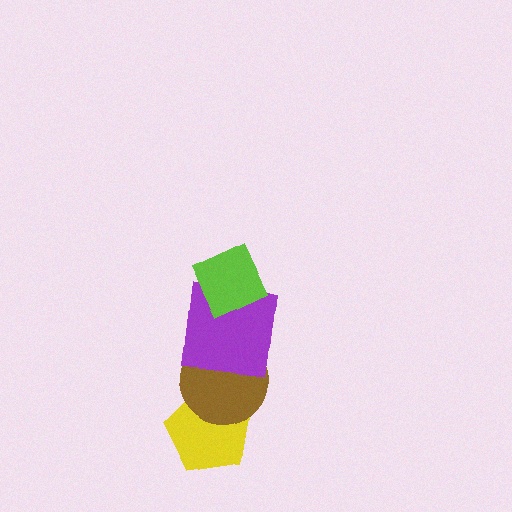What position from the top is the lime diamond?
The lime diamond is 1st from the top.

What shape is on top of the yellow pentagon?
The brown circle is on top of the yellow pentagon.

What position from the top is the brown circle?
The brown circle is 3rd from the top.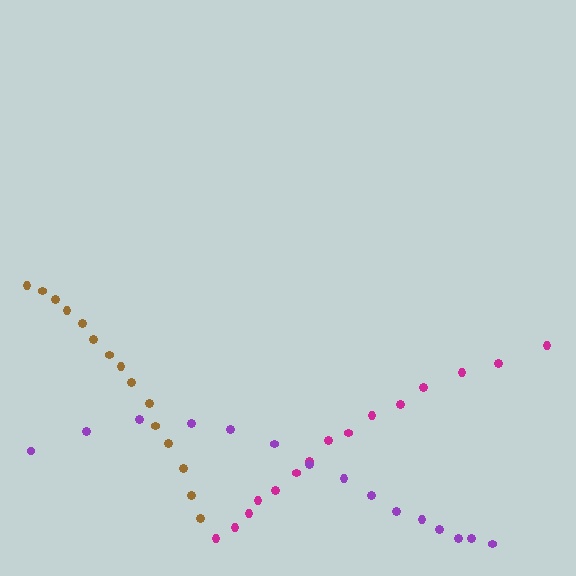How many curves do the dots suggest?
There are 3 distinct paths.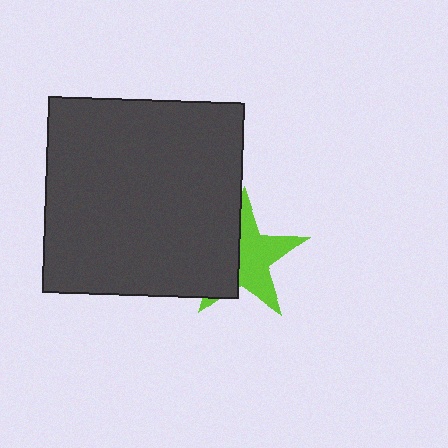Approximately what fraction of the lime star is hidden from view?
Roughly 45% of the lime star is hidden behind the dark gray square.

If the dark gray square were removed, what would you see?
You would see the complete lime star.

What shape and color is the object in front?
The object in front is a dark gray square.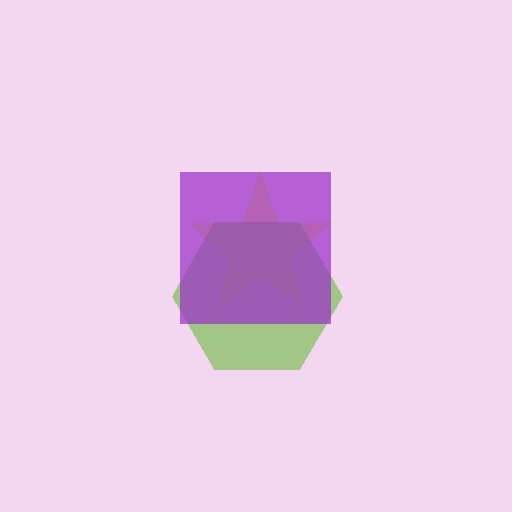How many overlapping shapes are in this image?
There are 3 overlapping shapes in the image.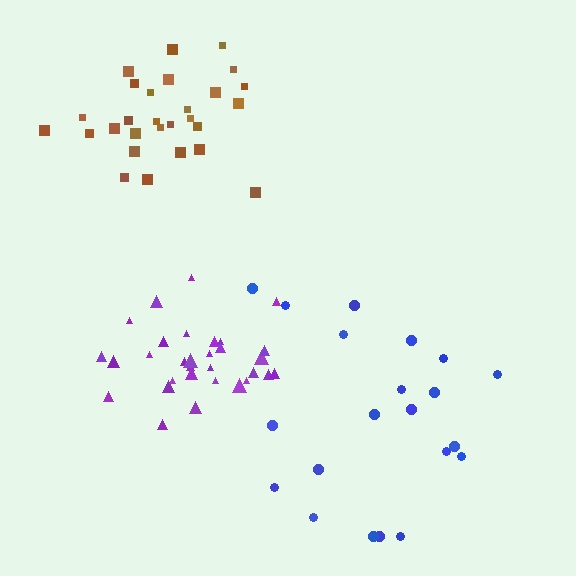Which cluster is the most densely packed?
Purple.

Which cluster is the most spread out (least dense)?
Blue.